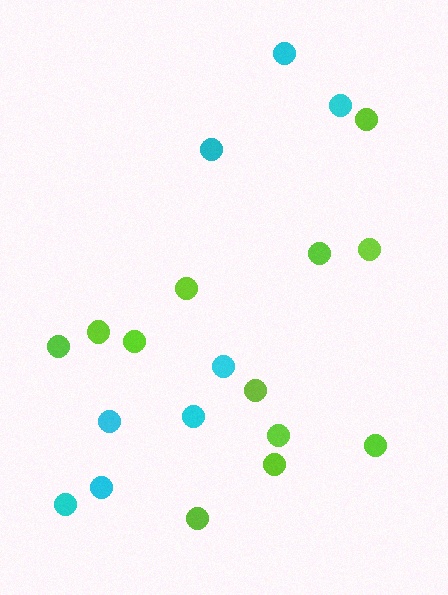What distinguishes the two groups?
There are 2 groups: one group of cyan circles (8) and one group of lime circles (12).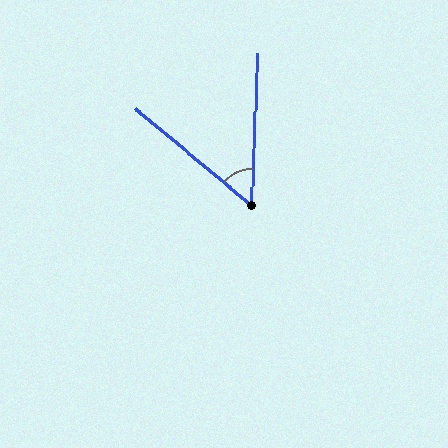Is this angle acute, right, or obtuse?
It is acute.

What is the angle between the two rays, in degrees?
Approximately 52 degrees.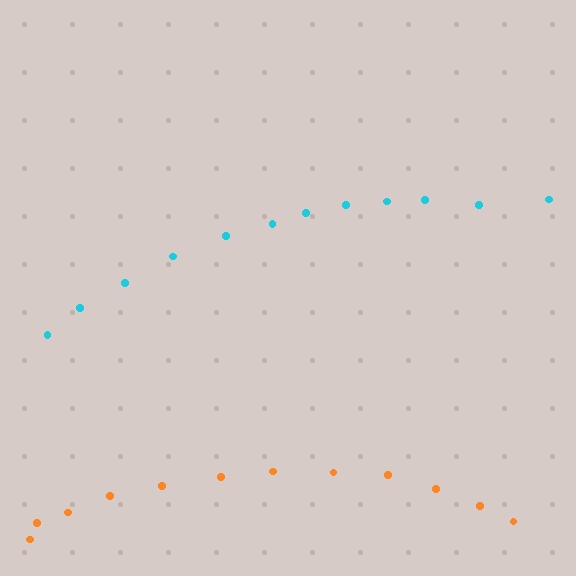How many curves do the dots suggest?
There are 2 distinct paths.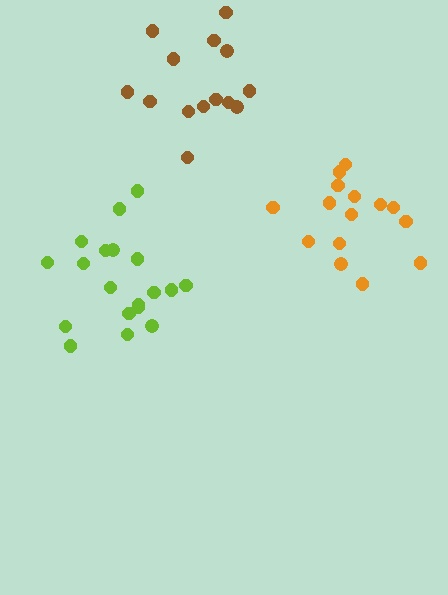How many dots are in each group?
Group 1: 15 dots, Group 2: 14 dots, Group 3: 19 dots (48 total).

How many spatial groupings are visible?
There are 3 spatial groupings.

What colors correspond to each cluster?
The clusters are colored: orange, brown, lime.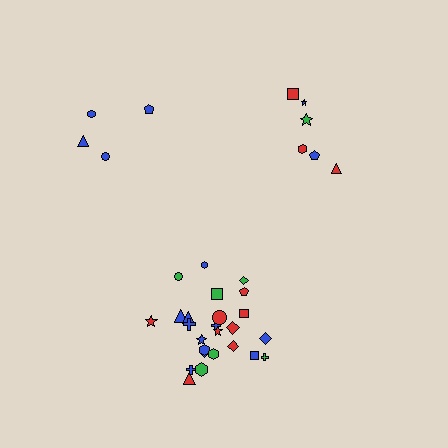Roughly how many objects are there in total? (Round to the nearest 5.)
Roughly 35 objects in total.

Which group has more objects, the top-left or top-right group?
The top-right group.